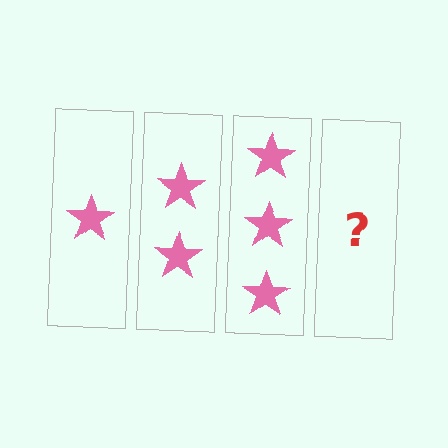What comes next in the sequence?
The next element should be 4 stars.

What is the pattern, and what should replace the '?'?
The pattern is that each step adds one more star. The '?' should be 4 stars.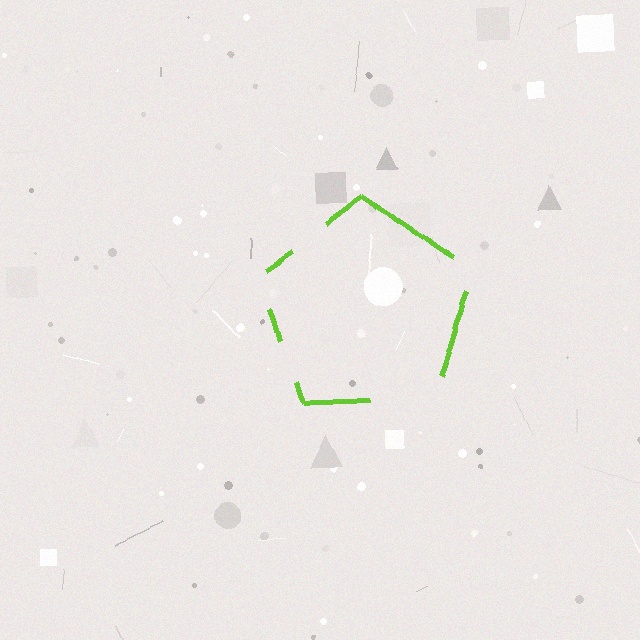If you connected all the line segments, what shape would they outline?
They would outline a pentagon.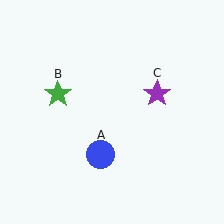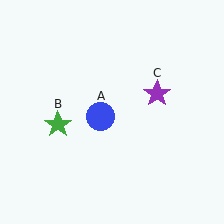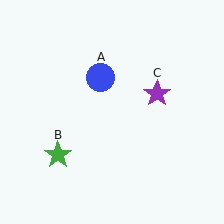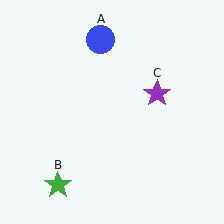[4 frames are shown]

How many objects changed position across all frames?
2 objects changed position: blue circle (object A), green star (object B).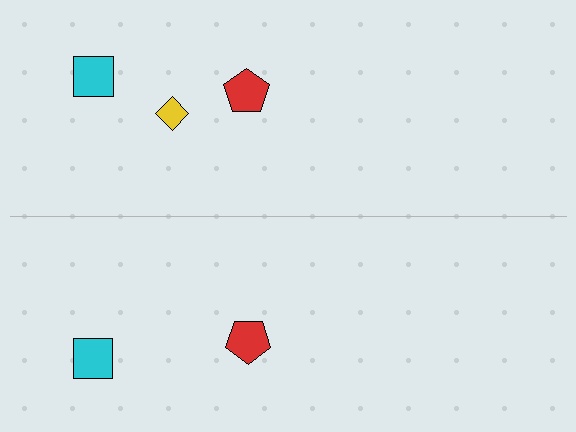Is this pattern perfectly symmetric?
No, the pattern is not perfectly symmetric. A yellow diamond is missing from the bottom side.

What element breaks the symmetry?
A yellow diamond is missing from the bottom side.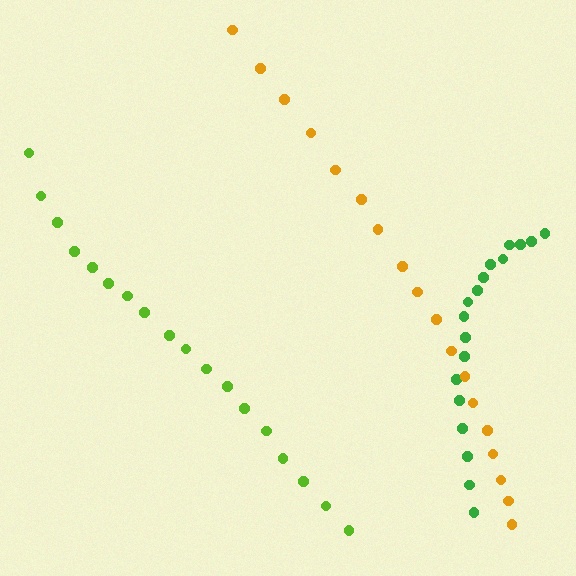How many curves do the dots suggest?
There are 3 distinct paths.